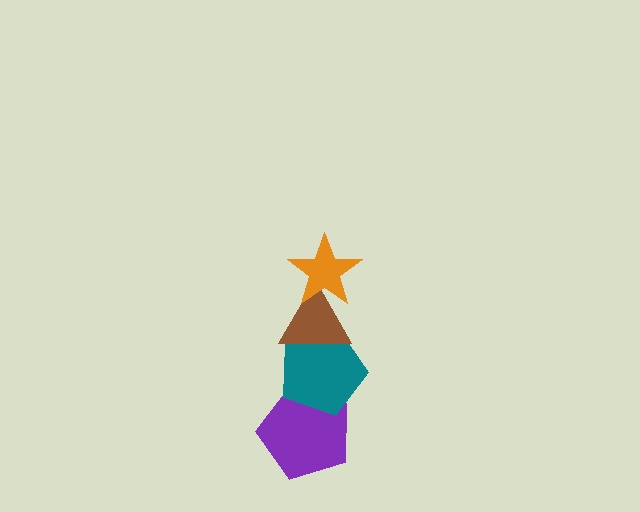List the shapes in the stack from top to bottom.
From top to bottom: the orange star, the brown triangle, the teal pentagon, the purple pentagon.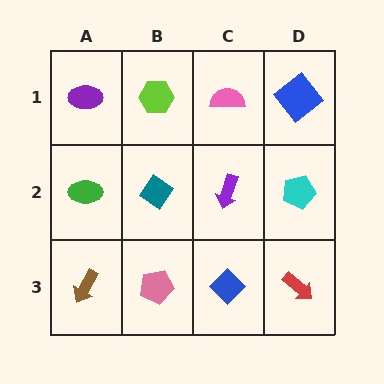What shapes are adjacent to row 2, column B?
A lime hexagon (row 1, column B), a pink pentagon (row 3, column B), a green ellipse (row 2, column A), a purple arrow (row 2, column C).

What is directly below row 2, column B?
A pink pentagon.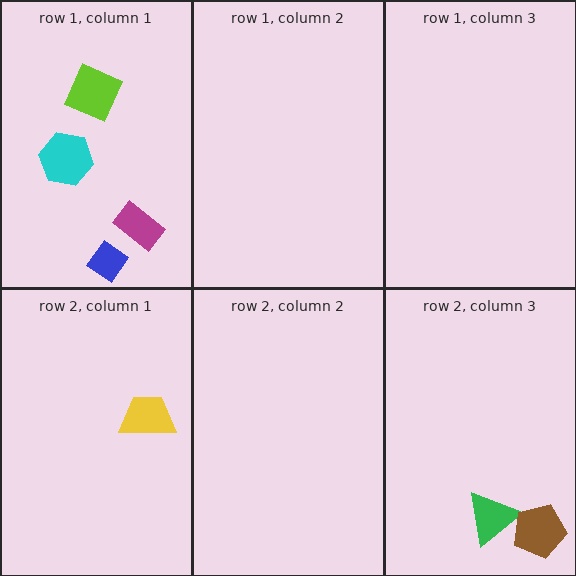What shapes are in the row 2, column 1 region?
The yellow trapezoid.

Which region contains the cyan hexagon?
The row 1, column 1 region.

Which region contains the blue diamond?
The row 1, column 1 region.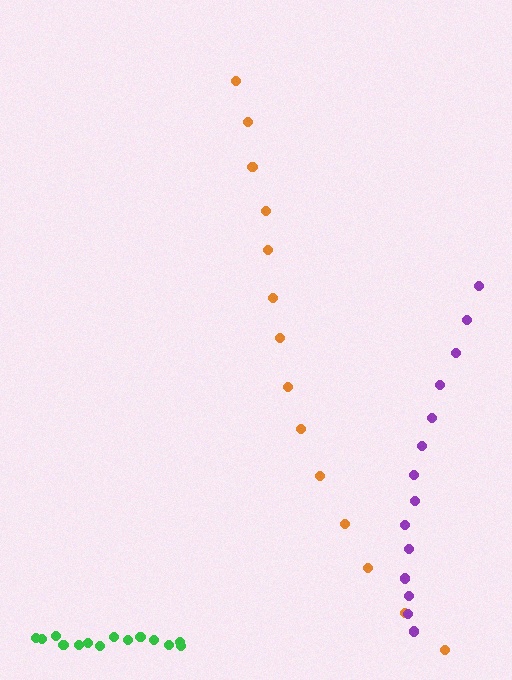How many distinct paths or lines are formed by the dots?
There are 3 distinct paths.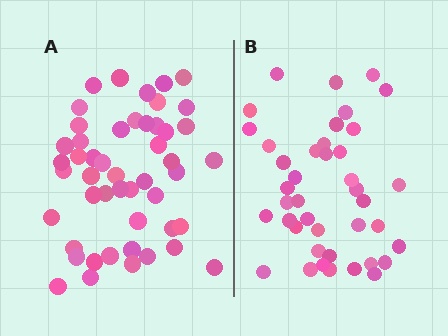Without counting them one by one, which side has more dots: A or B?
Region A (the left region) has more dots.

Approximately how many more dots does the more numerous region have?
Region A has roughly 8 or so more dots than region B.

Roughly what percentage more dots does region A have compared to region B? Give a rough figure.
About 20% more.